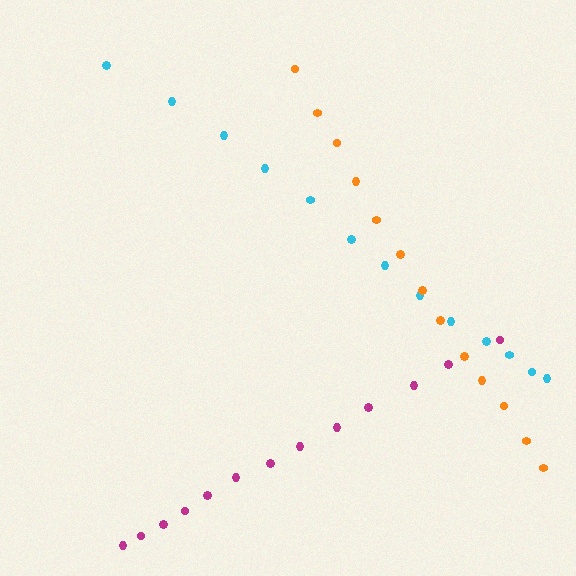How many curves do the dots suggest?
There are 3 distinct paths.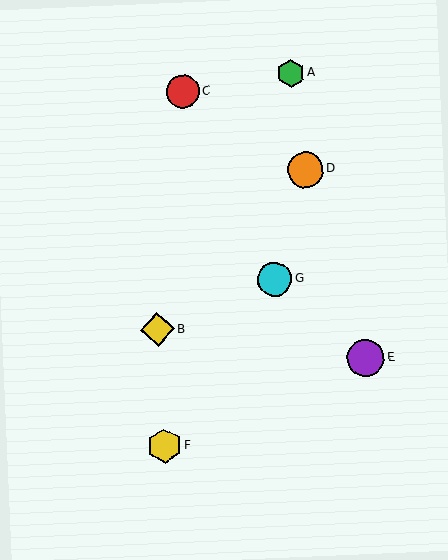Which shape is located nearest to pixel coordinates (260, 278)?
The cyan circle (labeled G) at (275, 279) is nearest to that location.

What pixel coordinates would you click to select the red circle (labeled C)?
Click at (183, 92) to select the red circle C.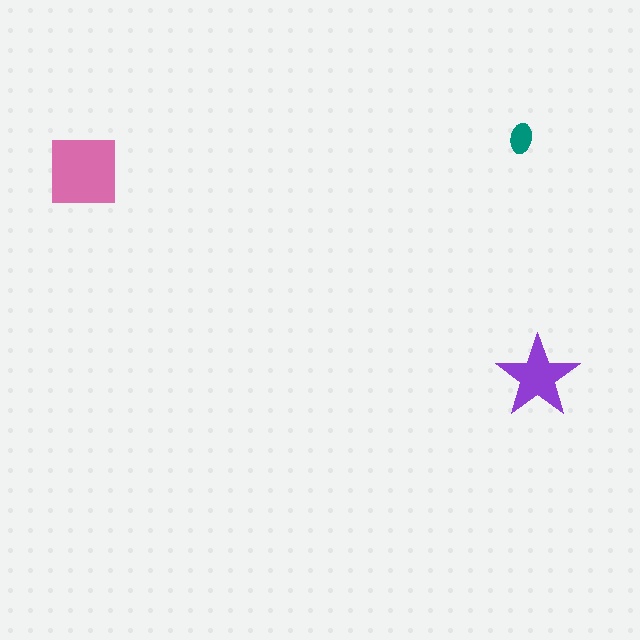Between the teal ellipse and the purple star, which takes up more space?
The purple star.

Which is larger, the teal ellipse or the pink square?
The pink square.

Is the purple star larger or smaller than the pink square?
Smaller.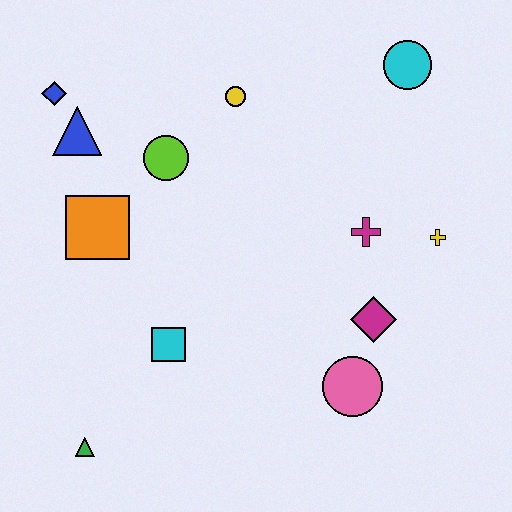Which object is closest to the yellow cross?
The magenta cross is closest to the yellow cross.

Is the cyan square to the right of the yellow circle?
No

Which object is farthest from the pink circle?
The blue diamond is farthest from the pink circle.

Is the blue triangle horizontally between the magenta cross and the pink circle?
No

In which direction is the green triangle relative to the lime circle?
The green triangle is below the lime circle.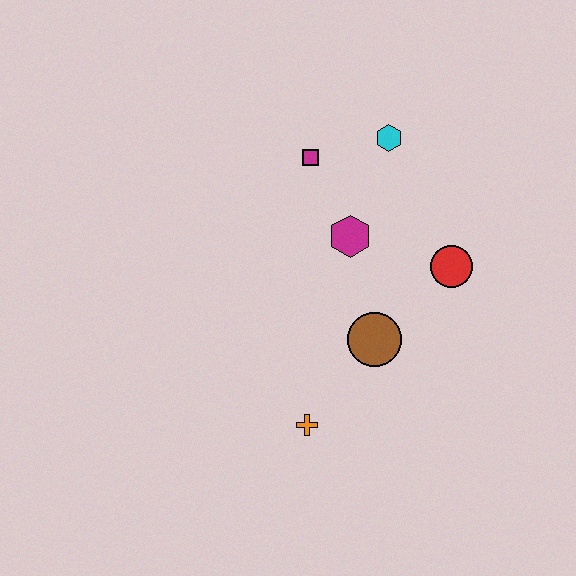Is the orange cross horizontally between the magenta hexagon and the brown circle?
No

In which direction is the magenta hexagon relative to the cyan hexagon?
The magenta hexagon is below the cyan hexagon.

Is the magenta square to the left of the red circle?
Yes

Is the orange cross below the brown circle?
Yes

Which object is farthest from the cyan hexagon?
The orange cross is farthest from the cyan hexagon.